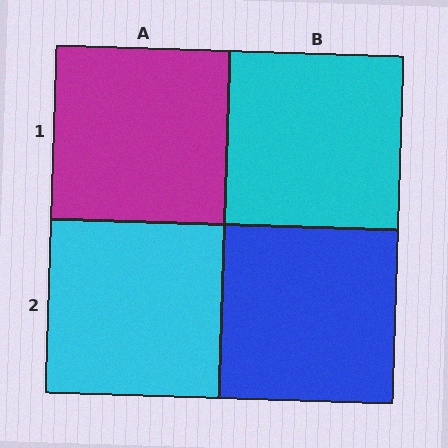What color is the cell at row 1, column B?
Cyan.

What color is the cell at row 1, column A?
Magenta.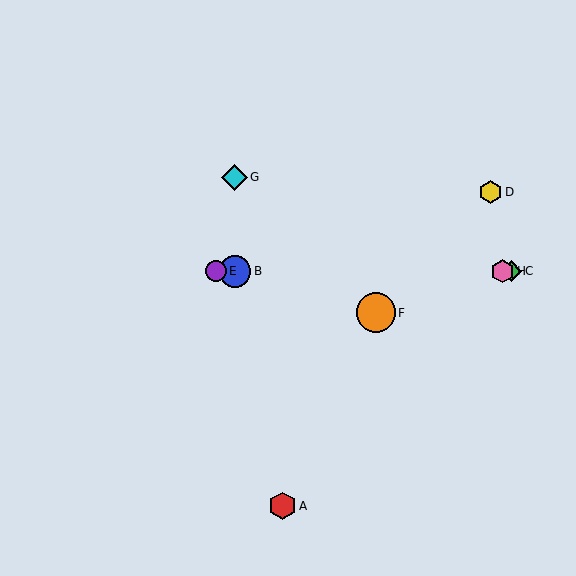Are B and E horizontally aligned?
Yes, both are at y≈271.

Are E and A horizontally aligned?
No, E is at y≈271 and A is at y≈506.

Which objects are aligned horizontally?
Objects B, C, E, H are aligned horizontally.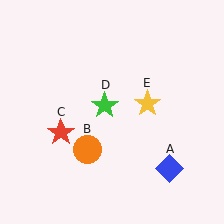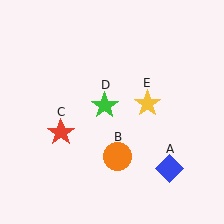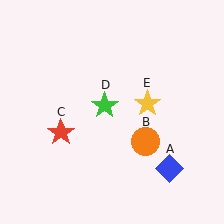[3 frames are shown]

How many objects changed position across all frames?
1 object changed position: orange circle (object B).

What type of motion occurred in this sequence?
The orange circle (object B) rotated counterclockwise around the center of the scene.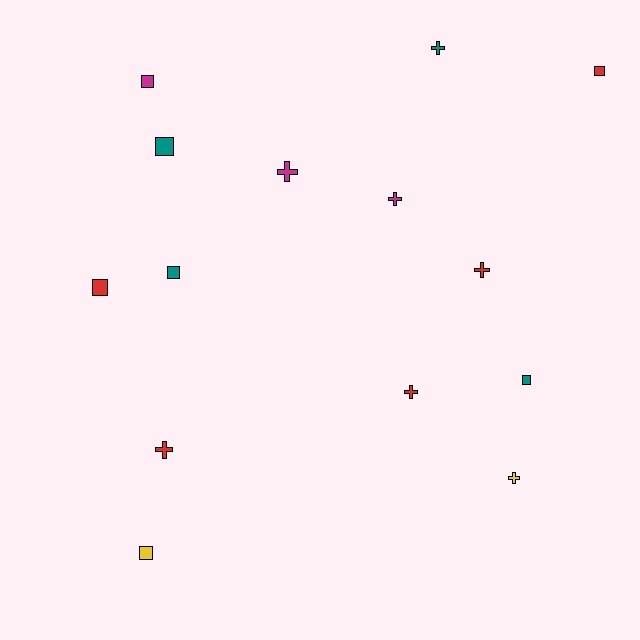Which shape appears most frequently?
Square, with 7 objects.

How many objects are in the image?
There are 14 objects.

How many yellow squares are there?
There is 1 yellow square.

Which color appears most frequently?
Red, with 5 objects.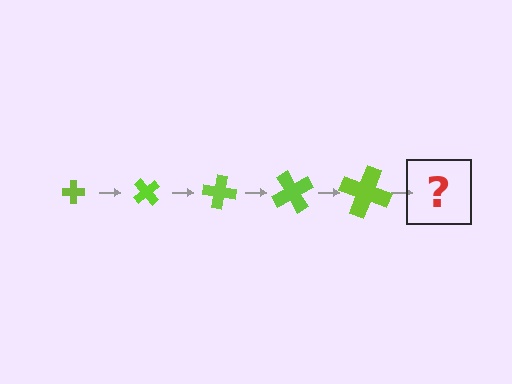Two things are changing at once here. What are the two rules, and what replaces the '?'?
The two rules are that the cross grows larger each step and it rotates 50 degrees each step. The '?' should be a cross, larger than the previous one and rotated 250 degrees from the start.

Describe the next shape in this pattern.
It should be a cross, larger than the previous one and rotated 250 degrees from the start.